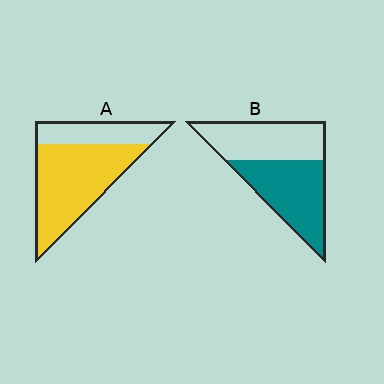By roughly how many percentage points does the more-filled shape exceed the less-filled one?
By roughly 20 percentage points (A over B).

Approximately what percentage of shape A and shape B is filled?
A is approximately 70% and B is approximately 55%.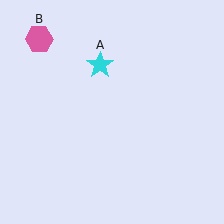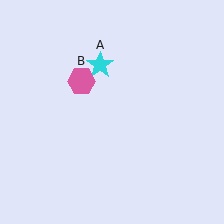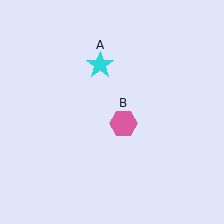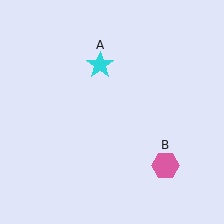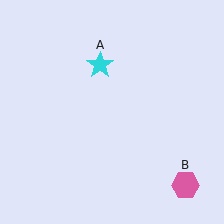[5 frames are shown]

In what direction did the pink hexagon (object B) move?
The pink hexagon (object B) moved down and to the right.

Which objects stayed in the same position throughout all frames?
Cyan star (object A) remained stationary.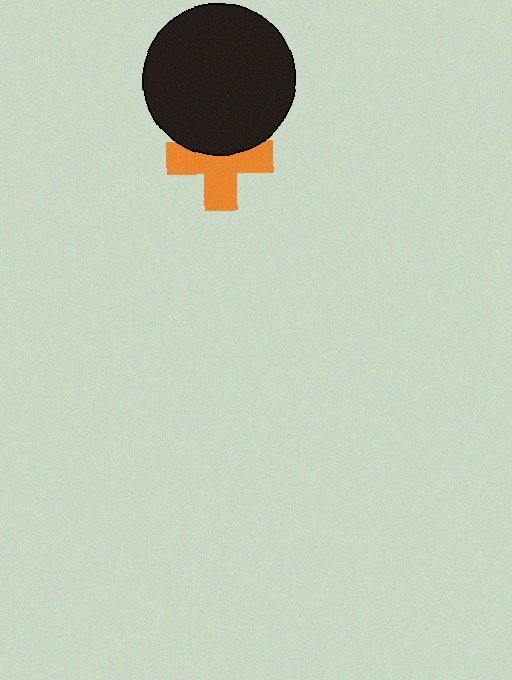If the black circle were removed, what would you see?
You would see the complete orange cross.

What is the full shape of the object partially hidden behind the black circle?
The partially hidden object is an orange cross.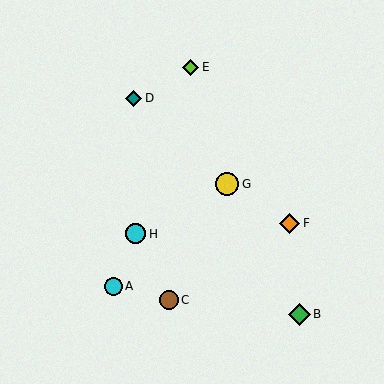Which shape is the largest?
The yellow circle (labeled G) is the largest.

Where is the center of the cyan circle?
The center of the cyan circle is at (113, 286).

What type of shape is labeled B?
Shape B is a green diamond.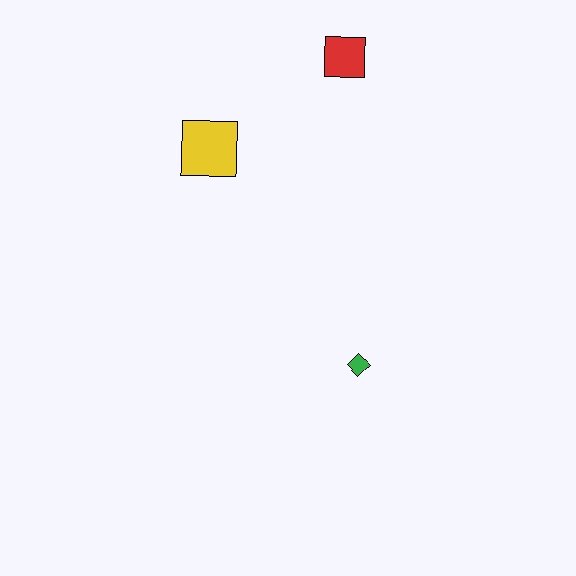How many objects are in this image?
There are 3 objects.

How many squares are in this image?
There are 2 squares.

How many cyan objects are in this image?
There are no cyan objects.